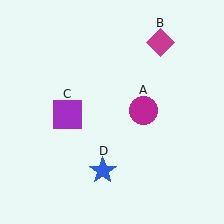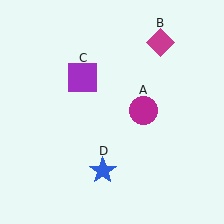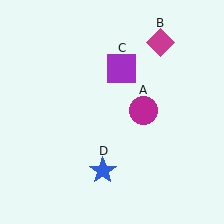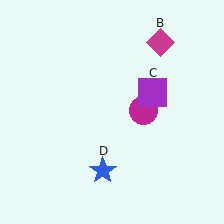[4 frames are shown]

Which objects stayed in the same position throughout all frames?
Magenta circle (object A) and magenta diamond (object B) and blue star (object D) remained stationary.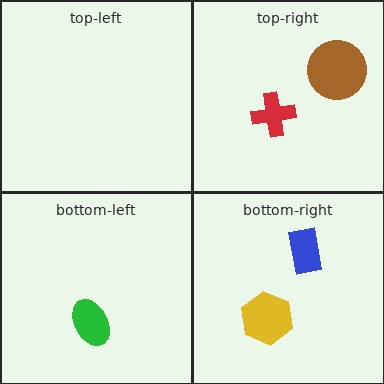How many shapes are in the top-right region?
2.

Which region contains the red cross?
The top-right region.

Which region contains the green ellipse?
The bottom-left region.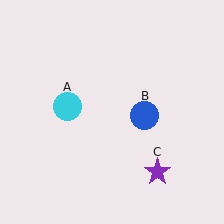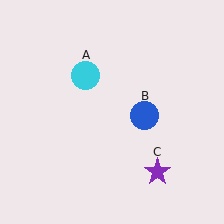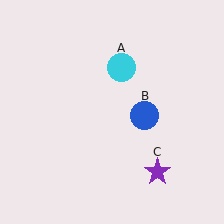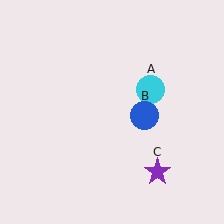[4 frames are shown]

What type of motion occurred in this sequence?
The cyan circle (object A) rotated clockwise around the center of the scene.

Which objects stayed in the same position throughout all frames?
Blue circle (object B) and purple star (object C) remained stationary.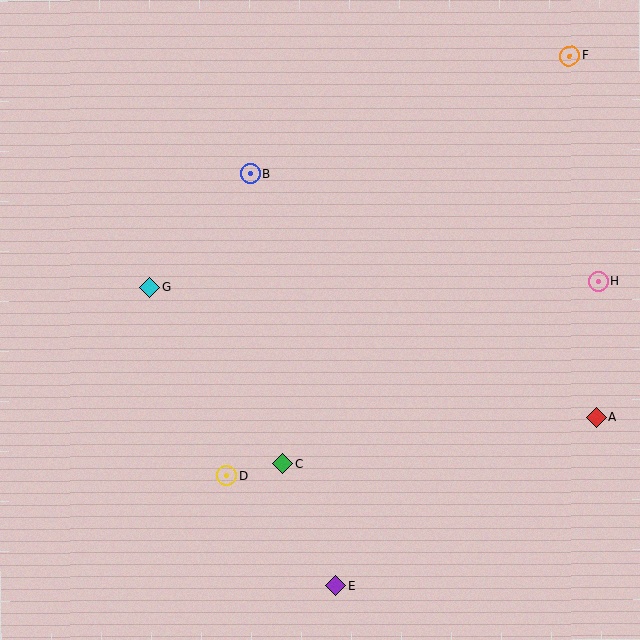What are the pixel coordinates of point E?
Point E is at (335, 586).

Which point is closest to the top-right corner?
Point F is closest to the top-right corner.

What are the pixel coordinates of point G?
Point G is at (150, 288).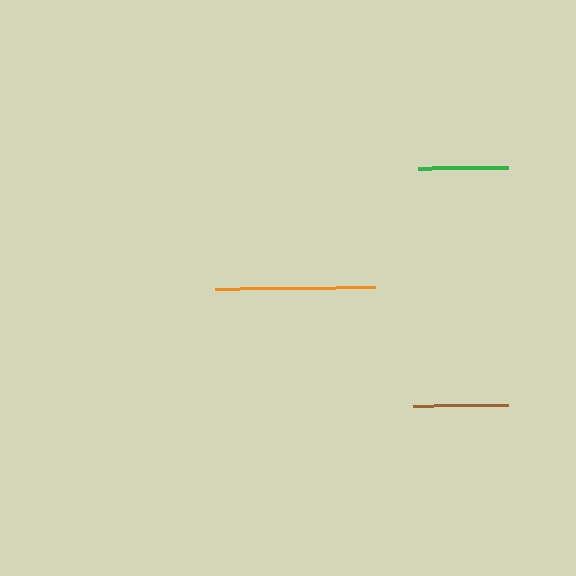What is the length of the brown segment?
The brown segment is approximately 95 pixels long.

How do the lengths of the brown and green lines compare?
The brown and green lines are approximately the same length.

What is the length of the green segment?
The green segment is approximately 90 pixels long.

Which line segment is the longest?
The orange line is the longest at approximately 160 pixels.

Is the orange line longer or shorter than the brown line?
The orange line is longer than the brown line.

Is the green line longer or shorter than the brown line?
The brown line is longer than the green line.